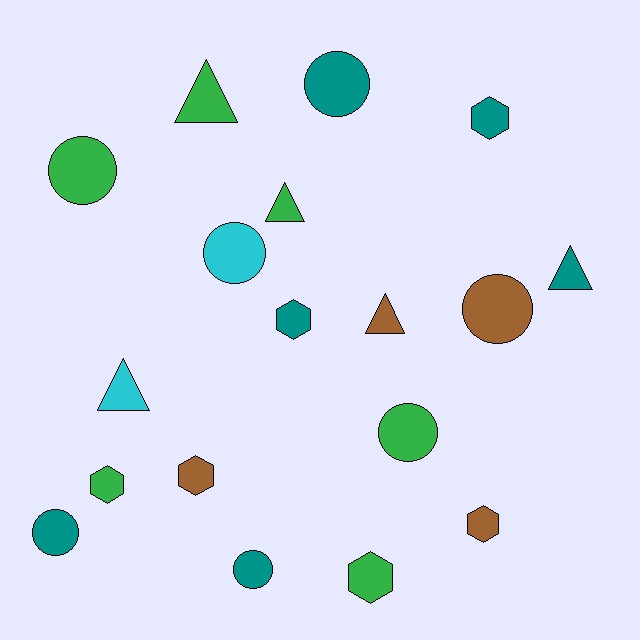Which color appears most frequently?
Teal, with 6 objects.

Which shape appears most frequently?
Circle, with 7 objects.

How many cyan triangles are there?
There is 1 cyan triangle.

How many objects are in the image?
There are 18 objects.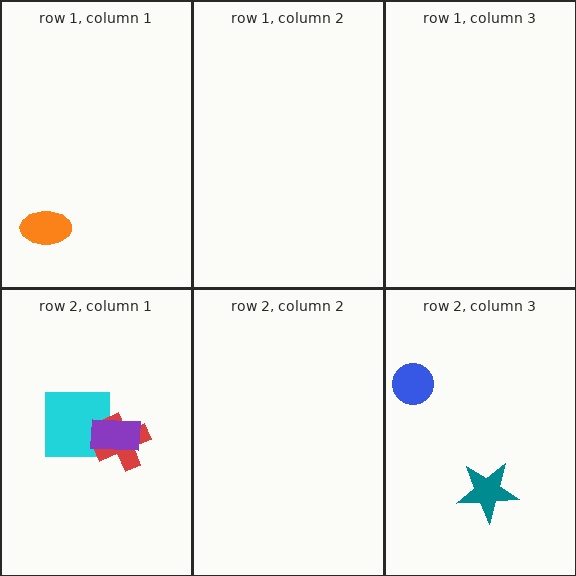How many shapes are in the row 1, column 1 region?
1.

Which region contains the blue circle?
The row 2, column 3 region.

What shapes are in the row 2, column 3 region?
The blue circle, the teal star.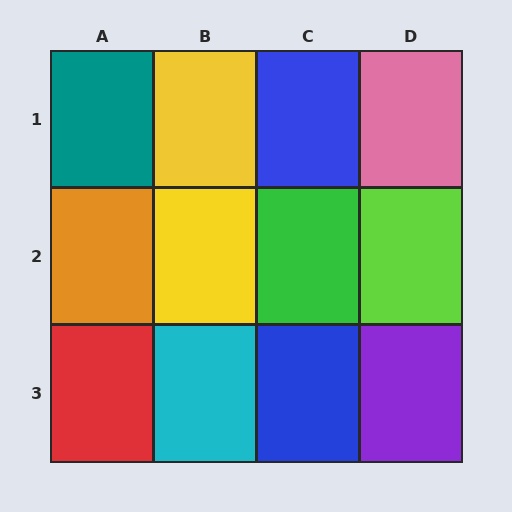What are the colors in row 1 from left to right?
Teal, yellow, blue, pink.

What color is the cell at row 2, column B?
Yellow.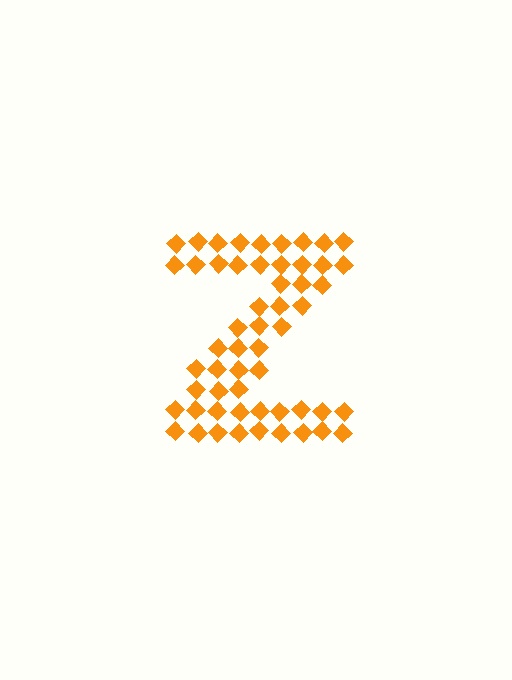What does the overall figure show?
The overall figure shows the letter Z.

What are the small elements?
The small elements are diamonds.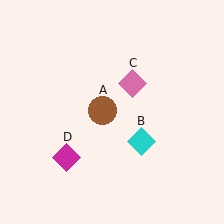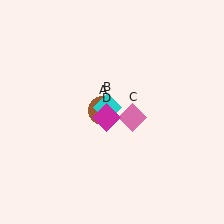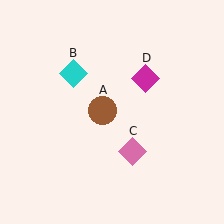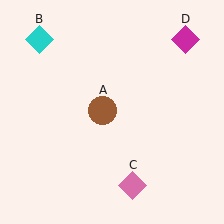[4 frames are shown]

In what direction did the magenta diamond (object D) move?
The magenta diamond (object D) moved up and to the right.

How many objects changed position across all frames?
3 objects changed position: cyan diamond (object B), pink diamond (object C), magenta diamond (object D).